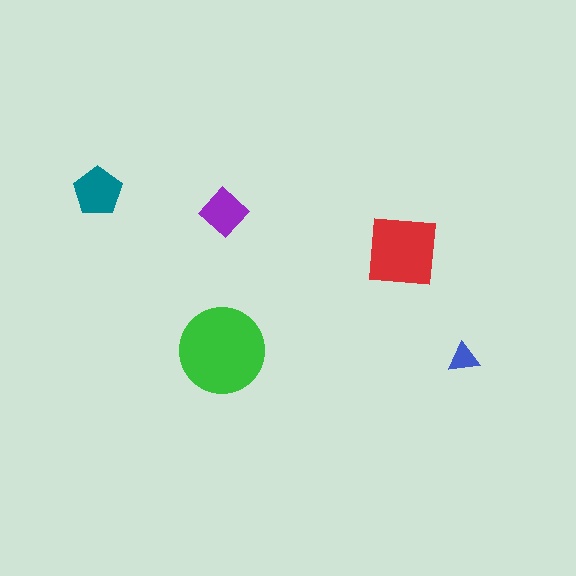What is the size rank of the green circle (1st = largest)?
1st.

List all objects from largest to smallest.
The green circle, the red square, the teal pentagon, the purple diamond, the blue triangle.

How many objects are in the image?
There are 5 objects in the image.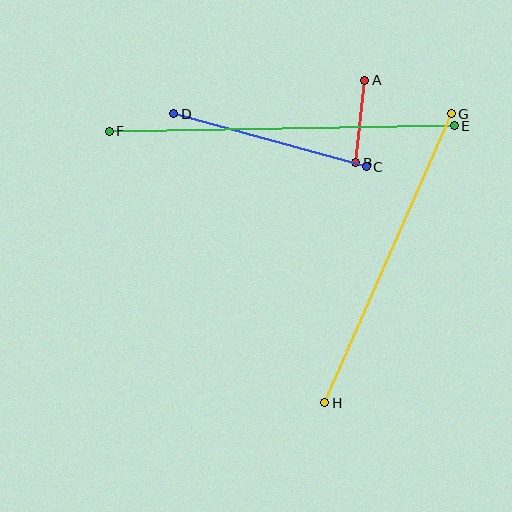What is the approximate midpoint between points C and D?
The midpoint is at approximately (270, 140) pixels.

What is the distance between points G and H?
The distance is approximately 315 pixels.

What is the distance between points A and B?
The distance is approximately 83 pixels.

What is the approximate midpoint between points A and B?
The midpoint is at approximately (360, 122) pixels.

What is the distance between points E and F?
The distance is approximately 345 pixels.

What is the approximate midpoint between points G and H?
The midpoint is at approximately (388, 258) pixels.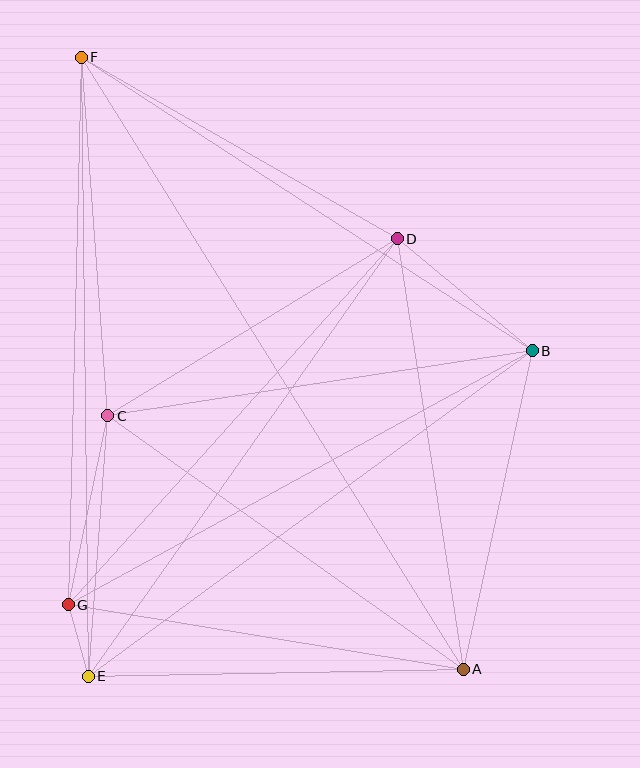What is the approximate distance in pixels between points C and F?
The distance between C and F is approximately 360 pixels.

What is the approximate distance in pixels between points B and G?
The distance between B and G is approximately 529 pixels.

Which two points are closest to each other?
Points E and G are closest to each other.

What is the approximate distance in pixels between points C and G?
The distance between C and G is approximately 193 pixels.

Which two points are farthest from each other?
Points A and F are farthest from each other.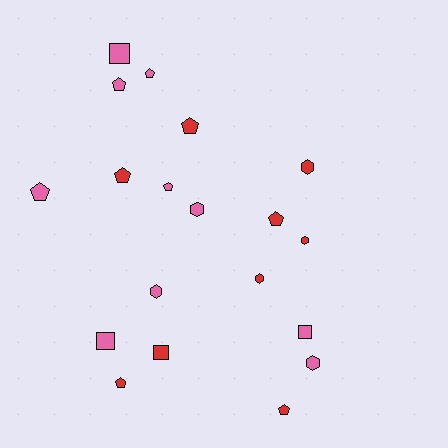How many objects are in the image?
There are 19 objects.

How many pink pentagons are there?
There are 4 pink pentagons.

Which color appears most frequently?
Pink, with 10 objects.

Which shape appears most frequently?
Pentagon, with 9 objects.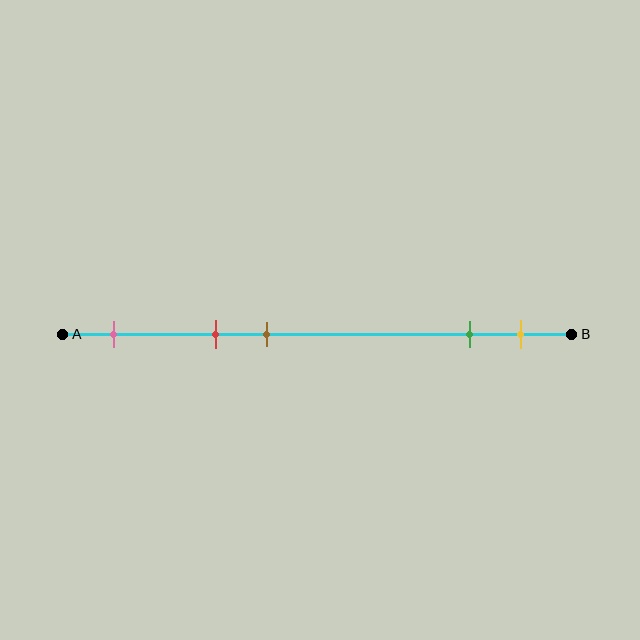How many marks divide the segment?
There are 5 marks dividing the segment.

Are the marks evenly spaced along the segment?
No, the marks are not evenly spaced.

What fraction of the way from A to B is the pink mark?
The pink mark is approximately 10% (0.1) of the way from A to B.